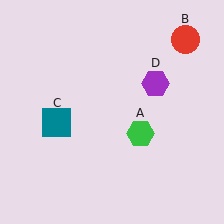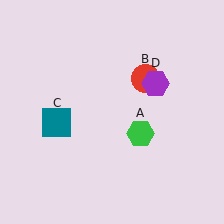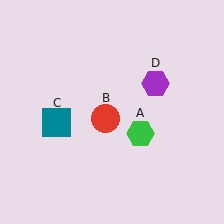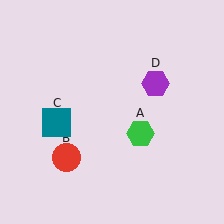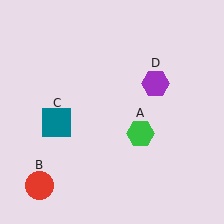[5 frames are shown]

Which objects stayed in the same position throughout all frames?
Green hexagon (object A) and teal square (object C) and purple hexagon (object D) remained stationary.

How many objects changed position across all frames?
1 object changed position: red circle (object B).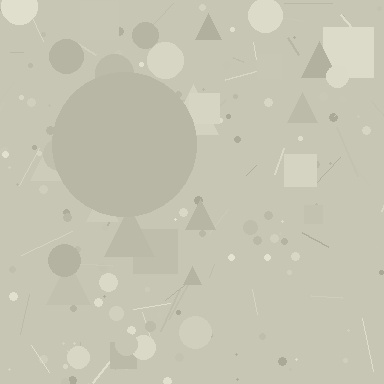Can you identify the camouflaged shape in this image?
The camouflaged shape is a circle.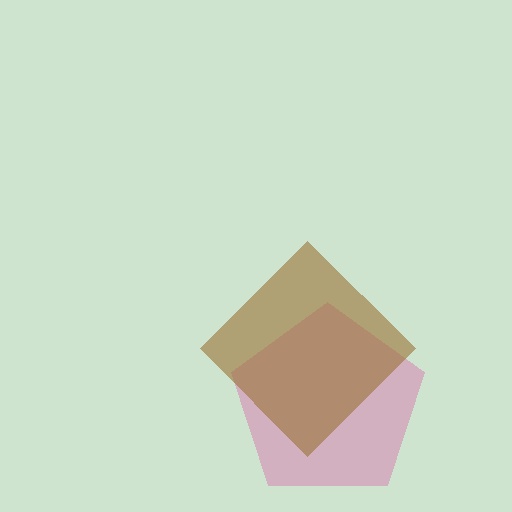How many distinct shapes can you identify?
There are 2 distinct shapes: a pink pentagon, a brown diamond.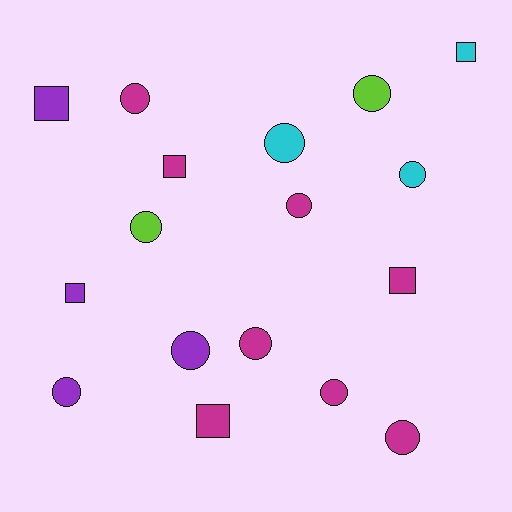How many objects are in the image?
There are 17 objects.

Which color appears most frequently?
Magenta, with 8 objects.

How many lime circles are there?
There are 2 lime circles.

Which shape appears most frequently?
Circle, with 11 objects.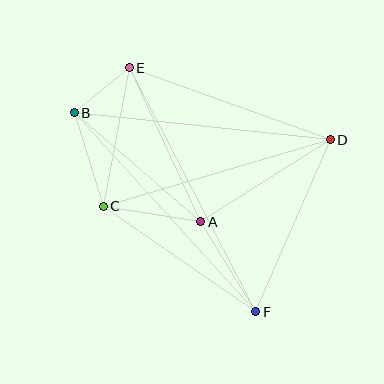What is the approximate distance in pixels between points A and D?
The distance between A and D is approximately 153 pixels.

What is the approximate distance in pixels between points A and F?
The distance between A and F is approximately 105 pixels.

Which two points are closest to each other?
Points B and E are closest to each other.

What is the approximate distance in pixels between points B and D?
The distance between B and D is approximately 257 pixels.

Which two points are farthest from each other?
Points E and F are farthest from each other.